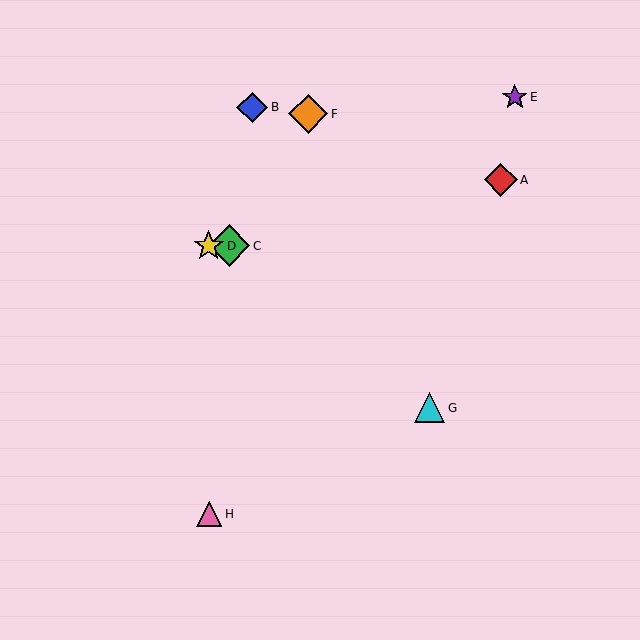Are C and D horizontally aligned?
Yes, both are at y≈246.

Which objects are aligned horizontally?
Objects C, D are aligned horizontally.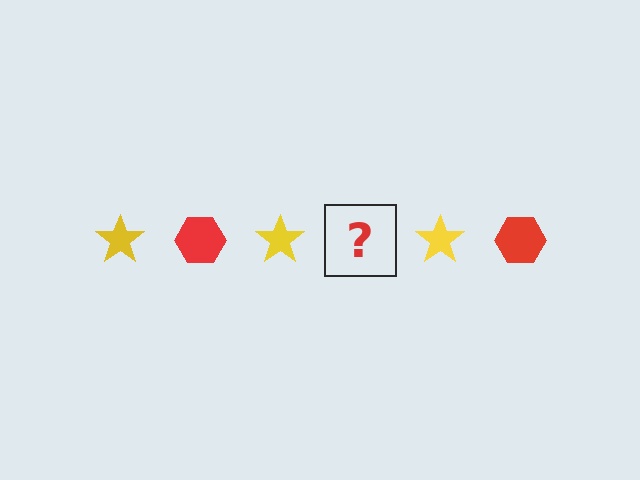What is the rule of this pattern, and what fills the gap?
The rule is that the pattern alternates between yellow star and red hexagon. The gap should be filled with a red hexagon.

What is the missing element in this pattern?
The missing element is a red hexagon.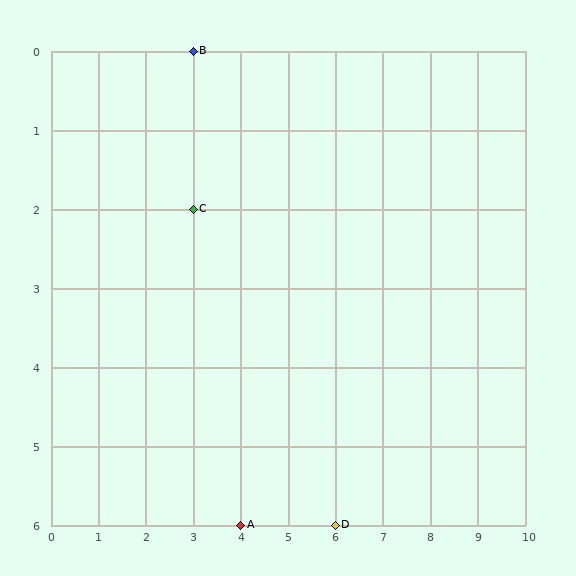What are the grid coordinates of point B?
Point B is at grid coordinates (3, 0).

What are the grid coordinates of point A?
Point A is at grid coordinates (4, 6).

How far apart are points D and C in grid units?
Points D and C are 3 columns and 4 rows apart (about 5.0 grid units diagonally).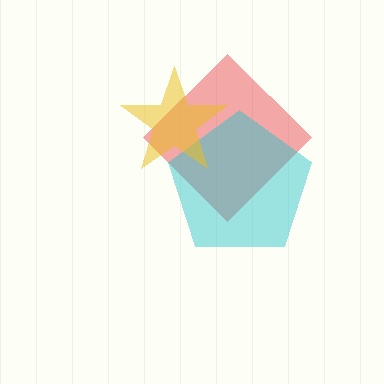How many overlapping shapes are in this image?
There are 3 overlapping shapes in the image.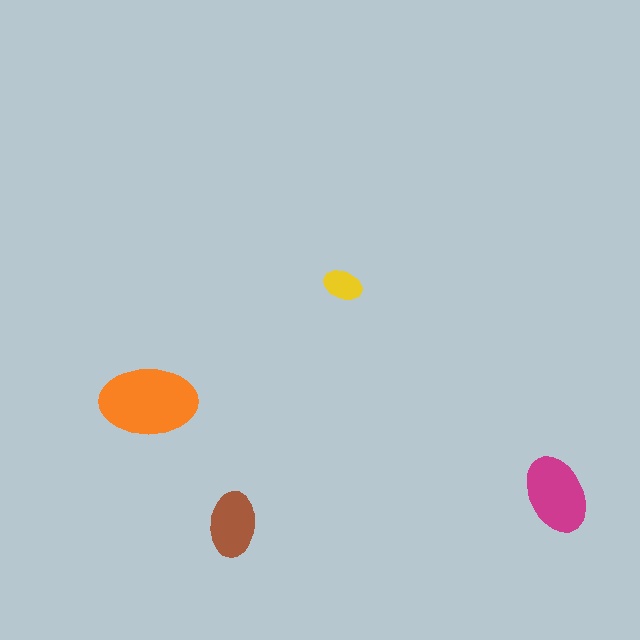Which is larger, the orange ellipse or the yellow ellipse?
The orange one.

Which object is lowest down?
The brown ellipse is bottommost.